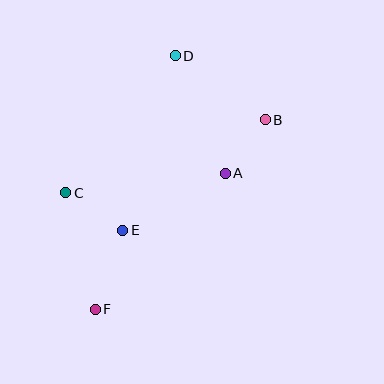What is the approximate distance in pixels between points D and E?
The distance between D and E is approximately 182 pixels.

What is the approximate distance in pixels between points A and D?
The distance between A and D is approximately 128 pixels.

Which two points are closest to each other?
Points A and B are closest to each other.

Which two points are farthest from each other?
Points D and F are farthest from each other.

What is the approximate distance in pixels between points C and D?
The distance between C and D is approximately 176 pixels.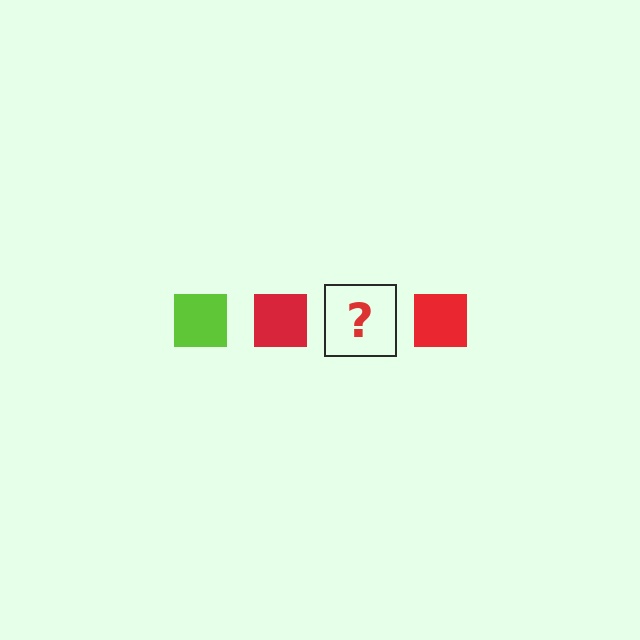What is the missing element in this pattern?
The missing element is a lime square.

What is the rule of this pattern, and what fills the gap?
The rule is that the pattern cycles through lime, red squares. The gap should be filled with a lime square.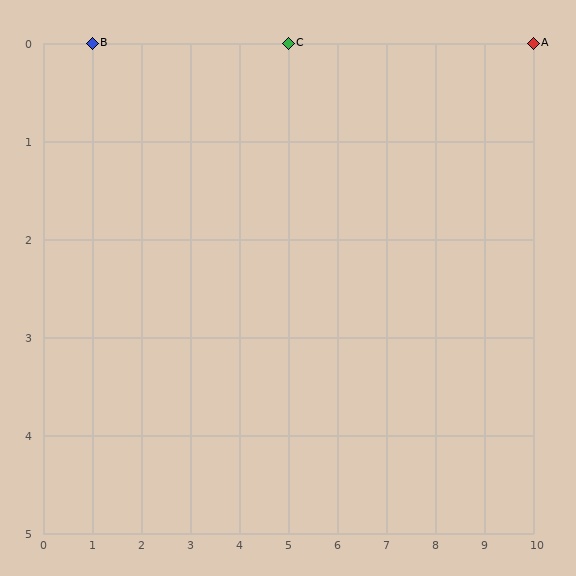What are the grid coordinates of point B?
Point B is at grid coordinates (1, 0).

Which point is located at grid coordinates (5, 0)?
Point C is at (5, 0).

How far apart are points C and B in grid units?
Points C and B are 4 columns apart.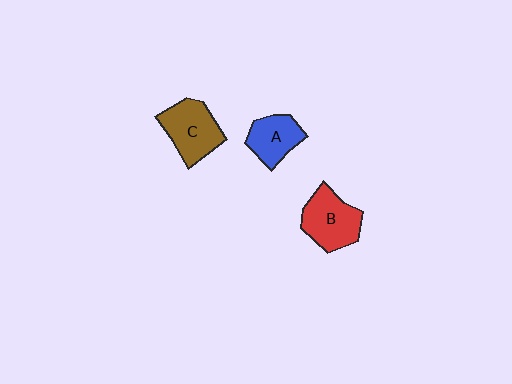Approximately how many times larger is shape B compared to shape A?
Approximately 1.3 times.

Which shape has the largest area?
Shape B (red).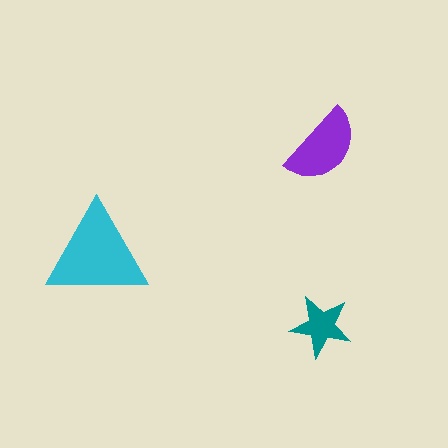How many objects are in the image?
There are 3 objects in the image.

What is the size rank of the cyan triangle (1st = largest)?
1st.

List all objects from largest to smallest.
The cyan triangle, the purple semicircle, the teal star.